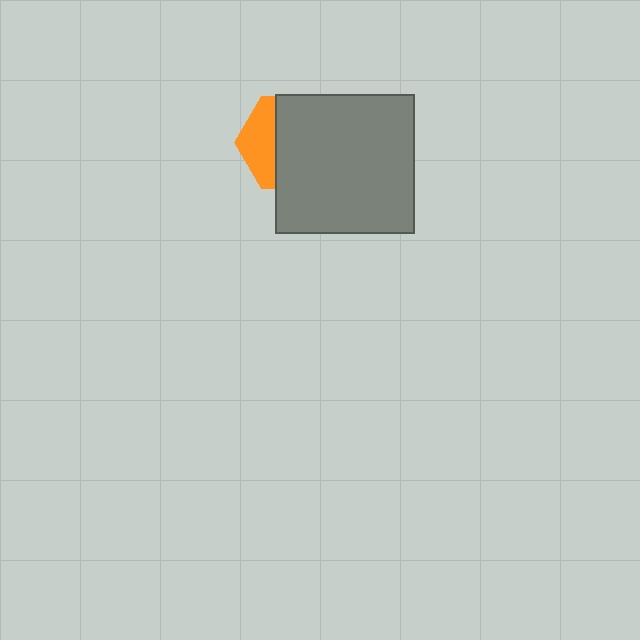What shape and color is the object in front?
The object in front is a gray square.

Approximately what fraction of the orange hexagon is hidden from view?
Roughly 65% of the orange hexagon is hidden behind the gray square.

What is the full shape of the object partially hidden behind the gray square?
The partially hidden object is an orange hexagon.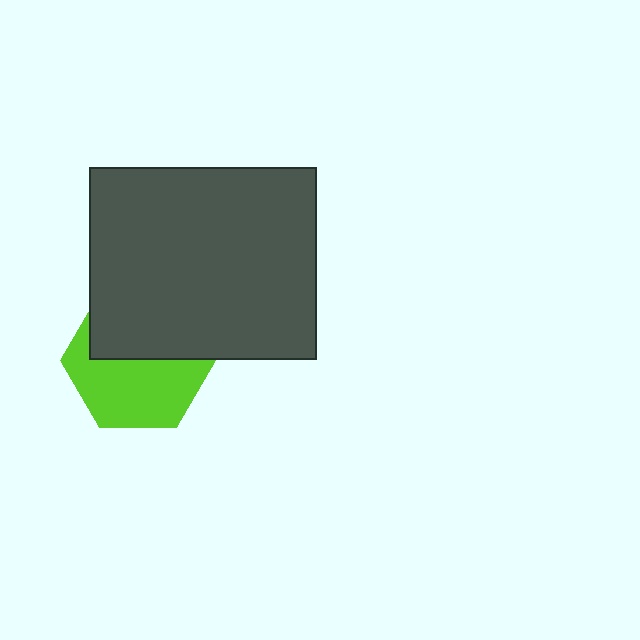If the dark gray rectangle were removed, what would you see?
You would see the complete lime hexagon.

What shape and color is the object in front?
The object in front is a dark gray rectangle.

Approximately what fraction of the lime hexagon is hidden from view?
Roughly 44% of the lime hexagon is hidden behind the dark gray rectangle.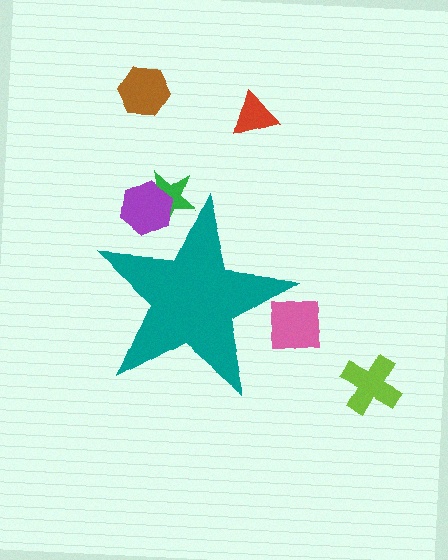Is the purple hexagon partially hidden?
Yes, the purple hexagon is partially hidden behind the teal star.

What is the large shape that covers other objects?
A teal star.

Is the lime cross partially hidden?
No, the lime cross is fully visible.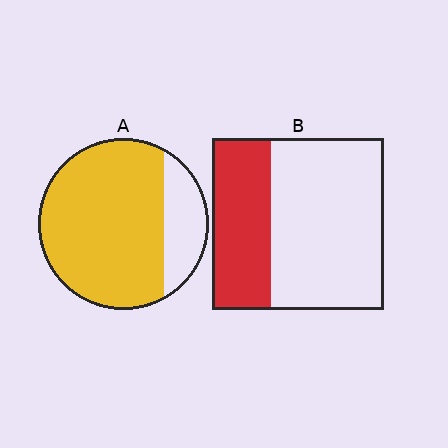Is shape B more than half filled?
No.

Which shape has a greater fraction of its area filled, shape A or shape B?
Shape A.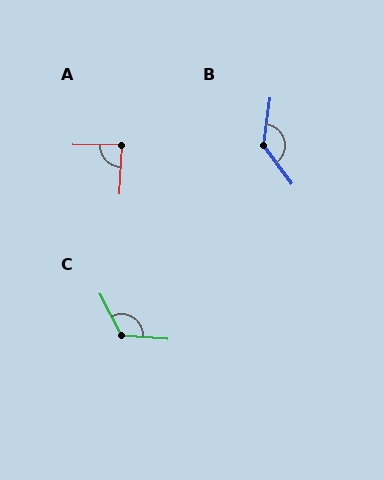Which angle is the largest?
B, at approximately 135 degrees.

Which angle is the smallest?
A, at approximately 87 degrees.